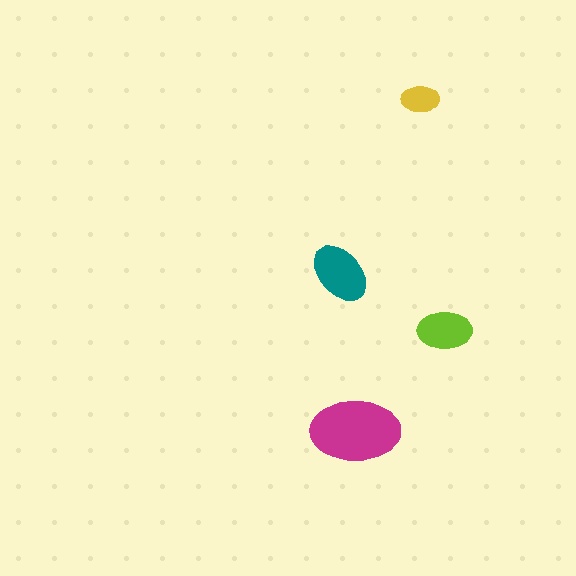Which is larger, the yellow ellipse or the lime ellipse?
The lime one.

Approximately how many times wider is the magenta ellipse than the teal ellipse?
About 1.5 times wider.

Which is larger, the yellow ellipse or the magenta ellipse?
The magenta one.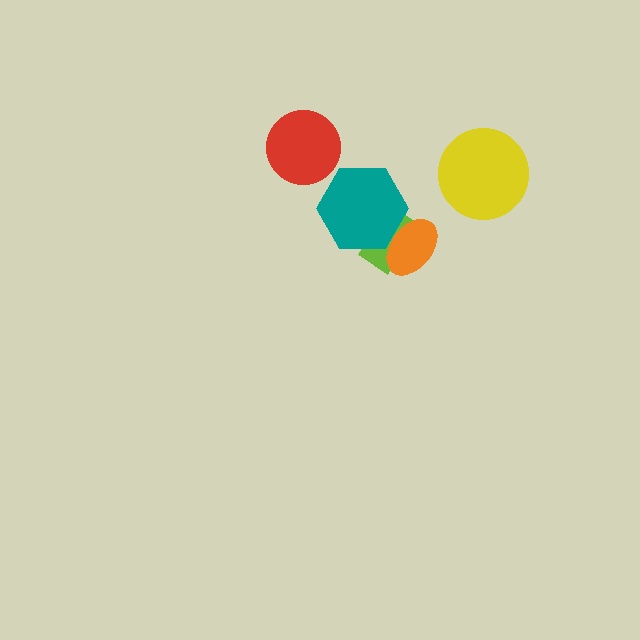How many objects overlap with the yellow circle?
0 objects overlap with the yellow circle.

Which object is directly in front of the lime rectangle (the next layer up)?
The teal hexagon is directly in front of the lime rectangle.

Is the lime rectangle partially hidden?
Yes, it is partially covered by another shape.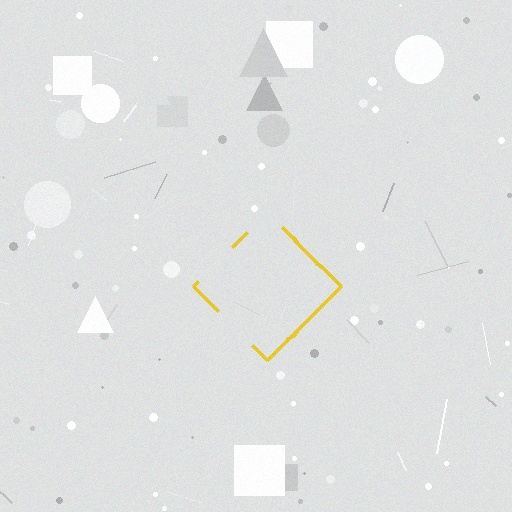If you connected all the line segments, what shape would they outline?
They would outline a diamond.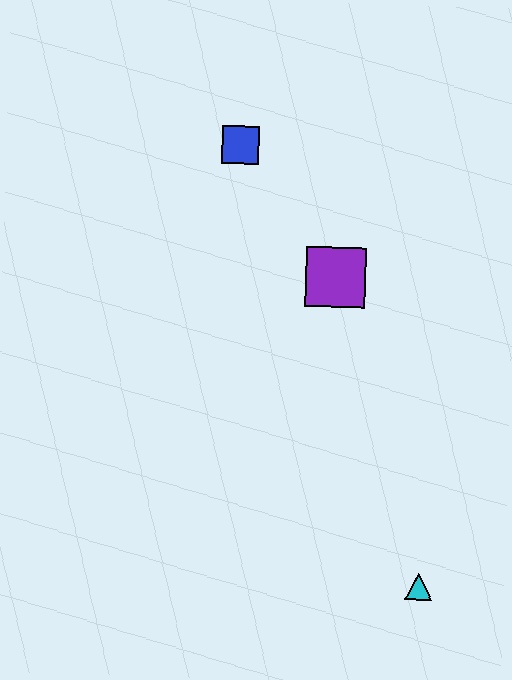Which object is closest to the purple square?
The blue square is closest to the purple square.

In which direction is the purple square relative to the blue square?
The purple square is below the blue square.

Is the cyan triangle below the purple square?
Yes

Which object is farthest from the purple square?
The cyan triangle is farthest from the purple square.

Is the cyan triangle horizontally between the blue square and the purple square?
No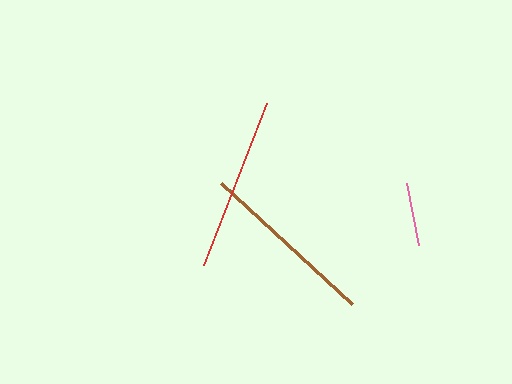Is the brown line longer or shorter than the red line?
The brown line is longer than the red line.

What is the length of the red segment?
The red segment is approximately 174 pixels long.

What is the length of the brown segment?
The brown segment is approximately 178 pixels long.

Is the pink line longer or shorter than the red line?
The red line is longer than the pink line.